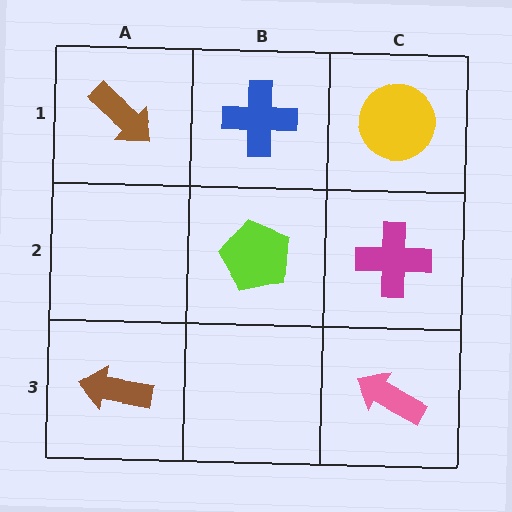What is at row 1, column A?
A brown arrow.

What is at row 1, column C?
A yellow circle.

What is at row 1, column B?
A blue cross.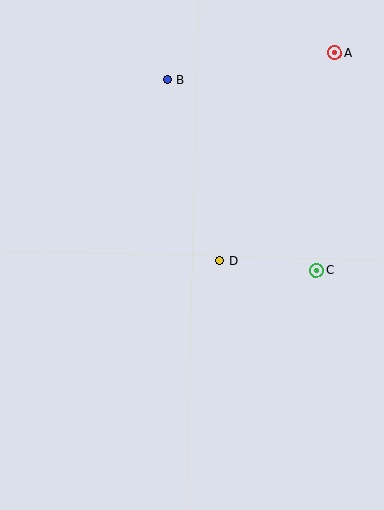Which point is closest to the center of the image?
Point D at (219, 261) is closest to the center.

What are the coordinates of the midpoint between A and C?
The midpoint between A and C is at (326, 161).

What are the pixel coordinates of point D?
Point D is at (219, 261).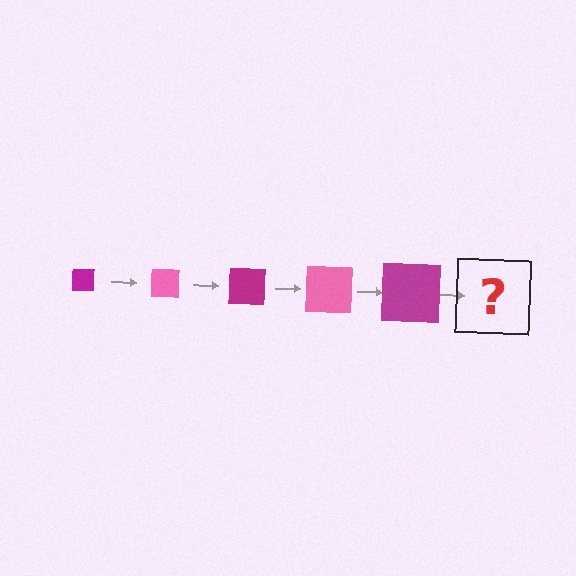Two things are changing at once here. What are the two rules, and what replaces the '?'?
The two rules are that the square grows larger each step and the color cycles through magenta and pink. The '?' should be a pink square, larger than the previous one.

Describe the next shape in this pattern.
It should be a pink square, larger than the previous one.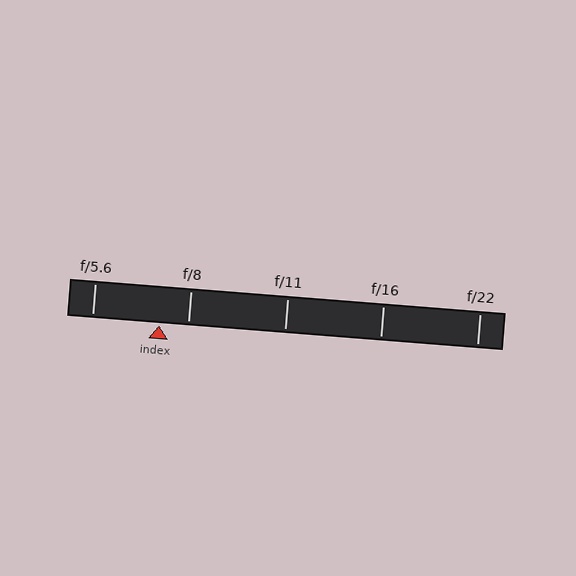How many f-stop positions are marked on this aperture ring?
There are 5 f-stop positions marked.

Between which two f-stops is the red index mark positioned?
The index mark is between f/5.6 and f/8.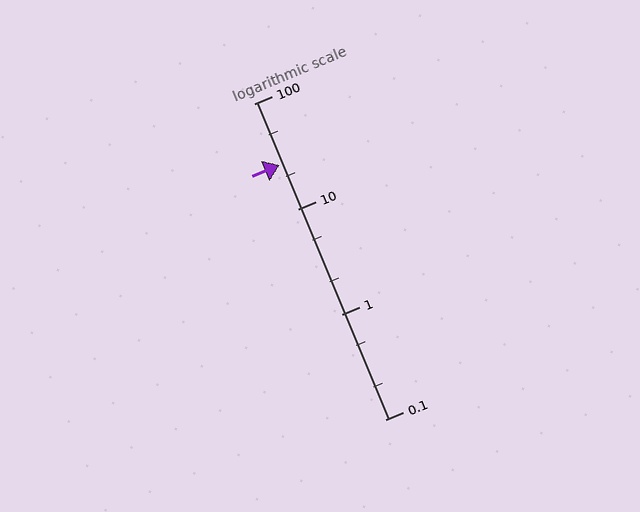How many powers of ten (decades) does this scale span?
The scale spans 3 decades, from 0.1 to 100.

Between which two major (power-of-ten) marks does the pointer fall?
The pointer is between 10 and 100.